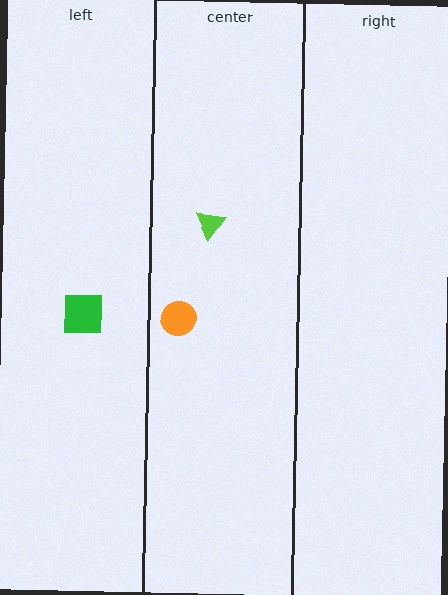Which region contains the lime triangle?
The center region.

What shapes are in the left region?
The green square.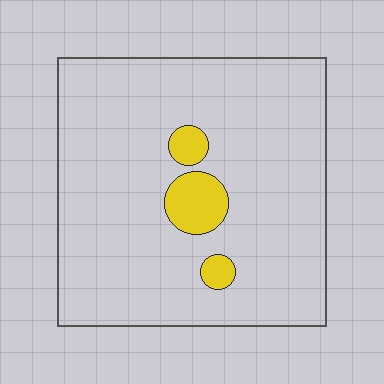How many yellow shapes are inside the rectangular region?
3.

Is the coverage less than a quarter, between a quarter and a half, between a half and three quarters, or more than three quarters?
Less than a quarter.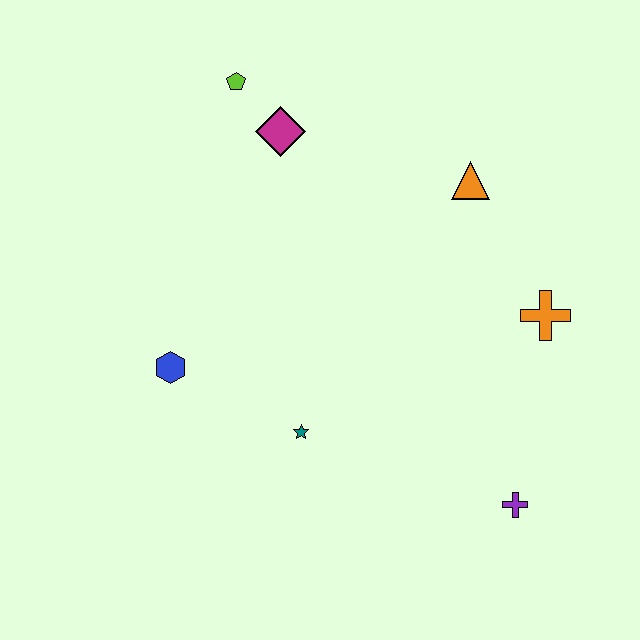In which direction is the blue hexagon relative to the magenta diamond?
The blue hexagon is below the magenta diamond.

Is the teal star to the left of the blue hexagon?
No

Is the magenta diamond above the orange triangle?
Yes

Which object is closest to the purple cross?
The orange cross is closest to the purple cross.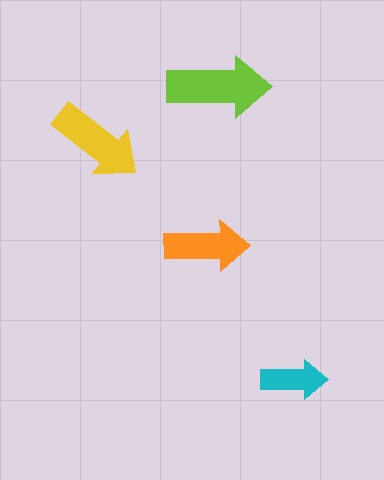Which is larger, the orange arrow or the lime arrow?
The lime one.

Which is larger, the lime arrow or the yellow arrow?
The lime one.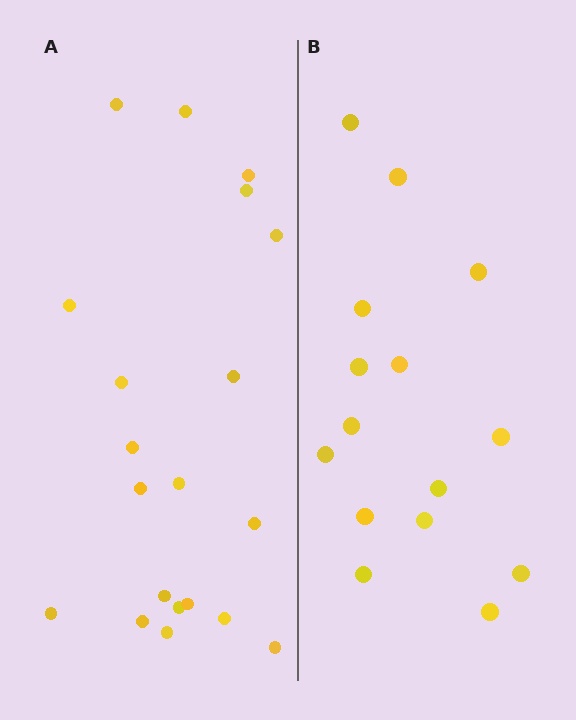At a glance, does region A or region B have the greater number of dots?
Region A (the left region) has more dots.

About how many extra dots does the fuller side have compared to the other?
Region A has about 5 more dots than region B.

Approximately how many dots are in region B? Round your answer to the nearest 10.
About 20 dots. (The exact count is 15, which rounds to 20.)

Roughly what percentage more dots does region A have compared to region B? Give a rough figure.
About 35% more.